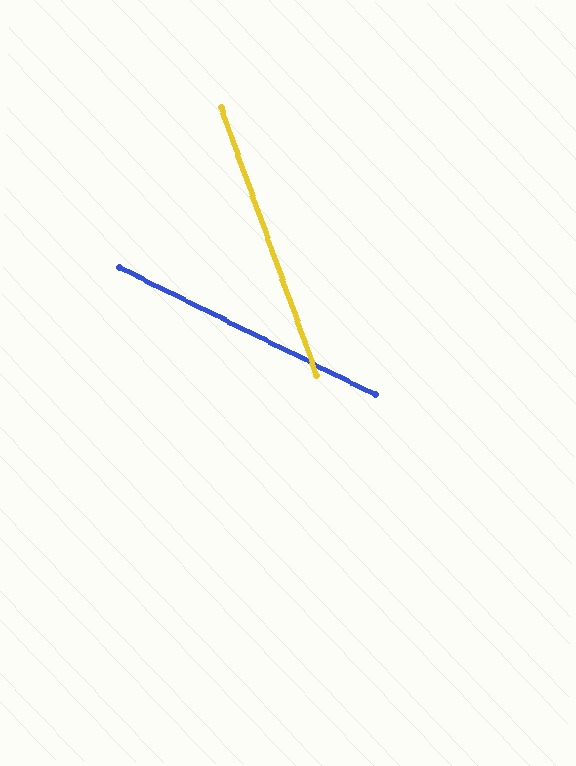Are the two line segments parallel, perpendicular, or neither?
Neither parallel nor perpendicular — they differ by about 44°.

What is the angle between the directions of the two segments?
Approximately 44 degrees.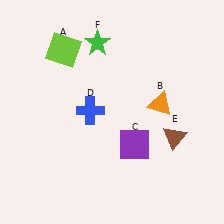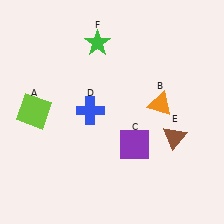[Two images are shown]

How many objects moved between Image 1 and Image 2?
1 object moved between the two images.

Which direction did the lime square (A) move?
The lime square (A) moved down.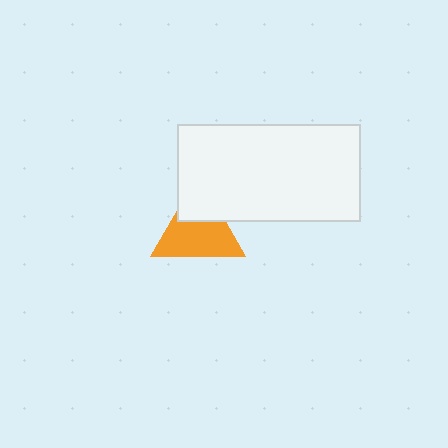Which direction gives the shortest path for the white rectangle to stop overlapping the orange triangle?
Moving up gives the shortest separation.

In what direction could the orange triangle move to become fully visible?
The orange triangle could move down. That would shift it out from behind the white rectangle entirely.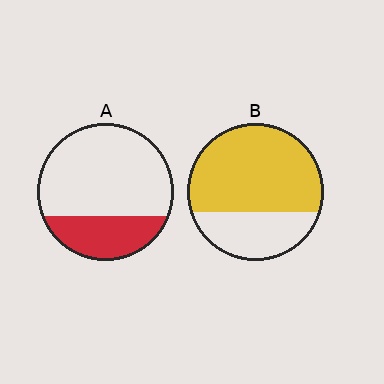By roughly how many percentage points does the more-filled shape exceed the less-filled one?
By roughly 40 percentage points (B over A).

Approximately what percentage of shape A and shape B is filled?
A is approximately 30% and B is approximately 70%.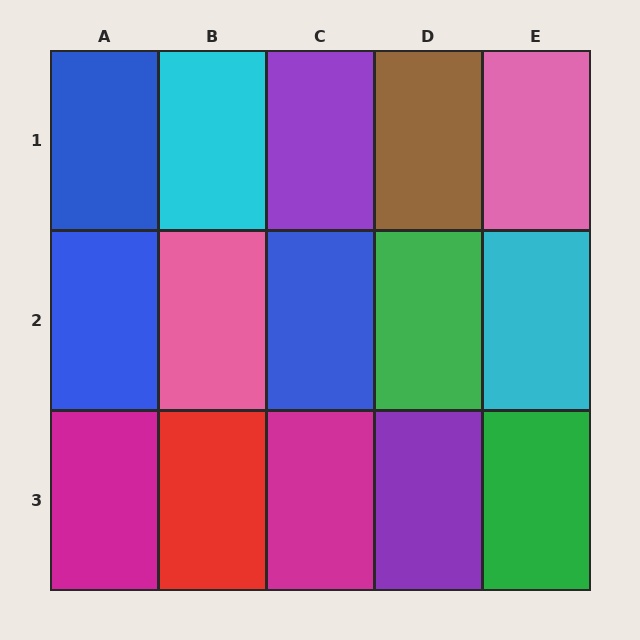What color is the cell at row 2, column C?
Blue.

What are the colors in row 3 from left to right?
Magenta, red, magenta, purple, green.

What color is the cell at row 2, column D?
Green.